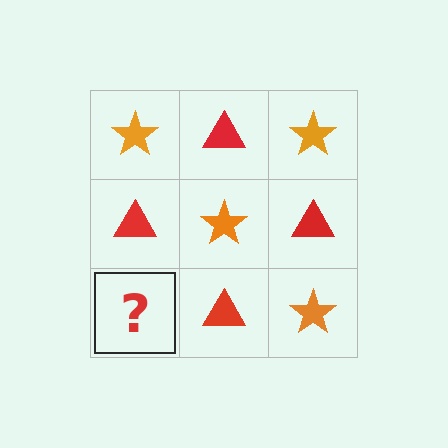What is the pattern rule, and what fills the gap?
The rule is that it alternates orange star and red triangle in a checkerboard pattern. The gap should be filled with an orange star.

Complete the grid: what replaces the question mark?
The question mark should be replaced with an orange star.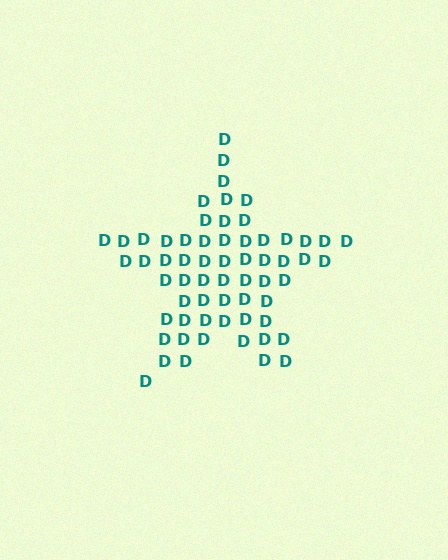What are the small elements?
The small elements are letter D's.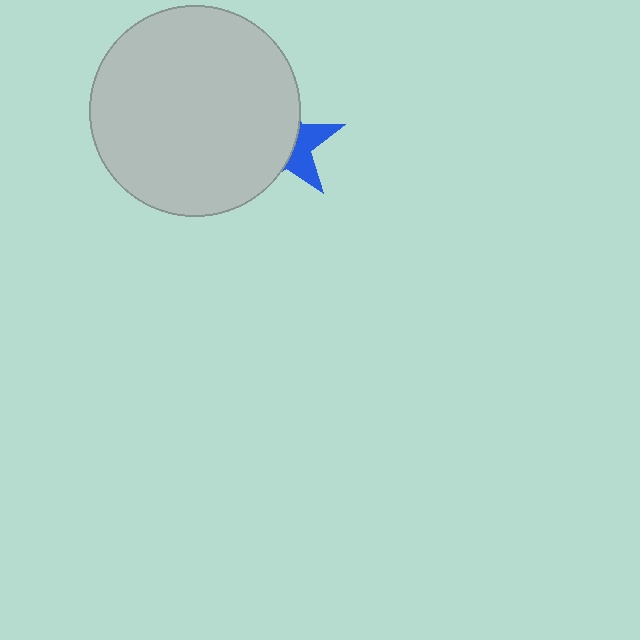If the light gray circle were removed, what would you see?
You would see the complete blue star.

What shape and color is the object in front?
The object in front is a light gray circle.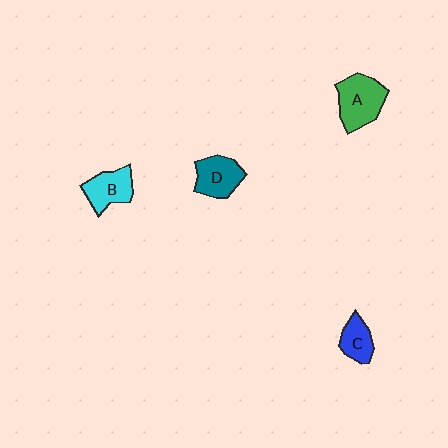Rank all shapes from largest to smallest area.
From largest to smallest: A (green), D (teal), B (cyan), C (blue).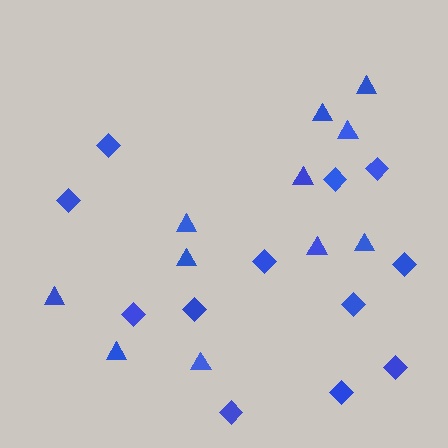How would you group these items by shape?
There are 2 groups: one group of diamonds (12) and one group of triangles (11).